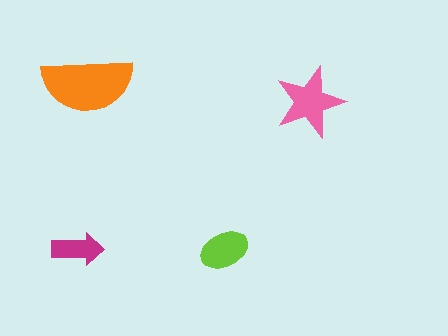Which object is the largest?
The orange semicircle.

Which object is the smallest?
The magenta arrow.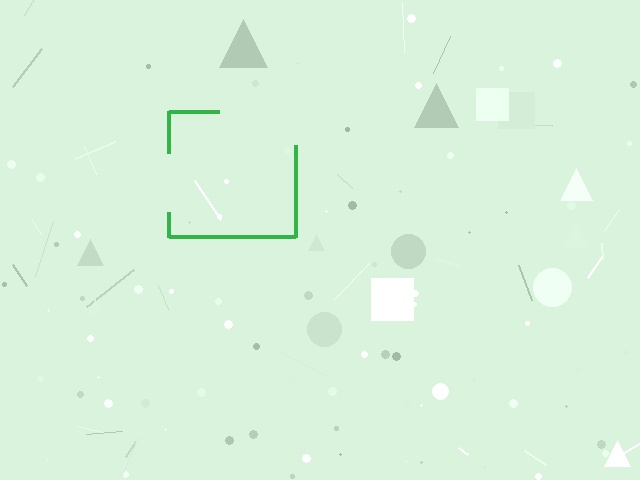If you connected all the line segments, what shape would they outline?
They would outline a square.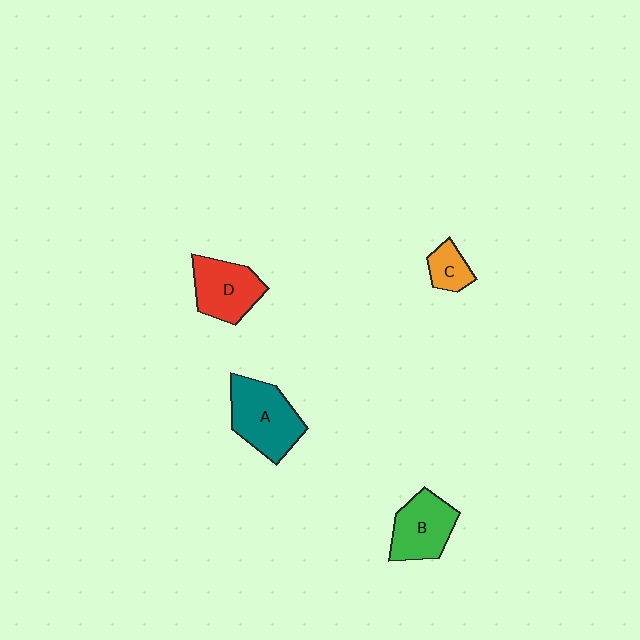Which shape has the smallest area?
Shape C (orange).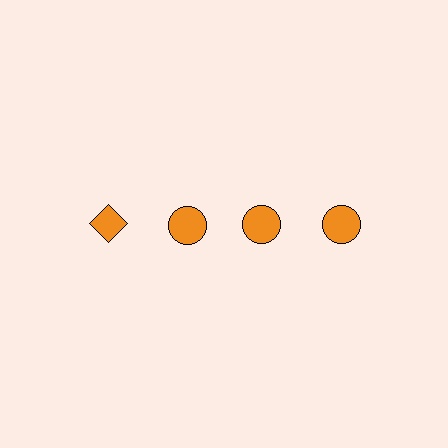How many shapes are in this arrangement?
There are 4 shapes arranged in a grid pattern.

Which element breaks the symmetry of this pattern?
The orange diamond in the top row, leftmost column breaks the symmetry. All other shapes are orange circles.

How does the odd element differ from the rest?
It has a different shape: diamond instead of circle.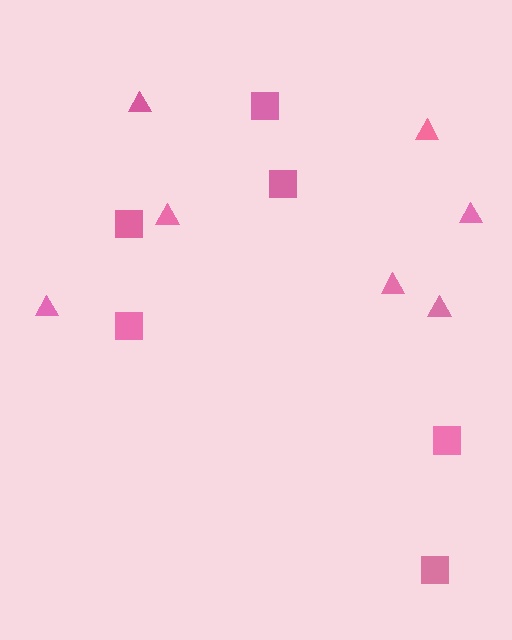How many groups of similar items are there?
There are 2 groups: one group of triangles (7) and one group of squares (6).